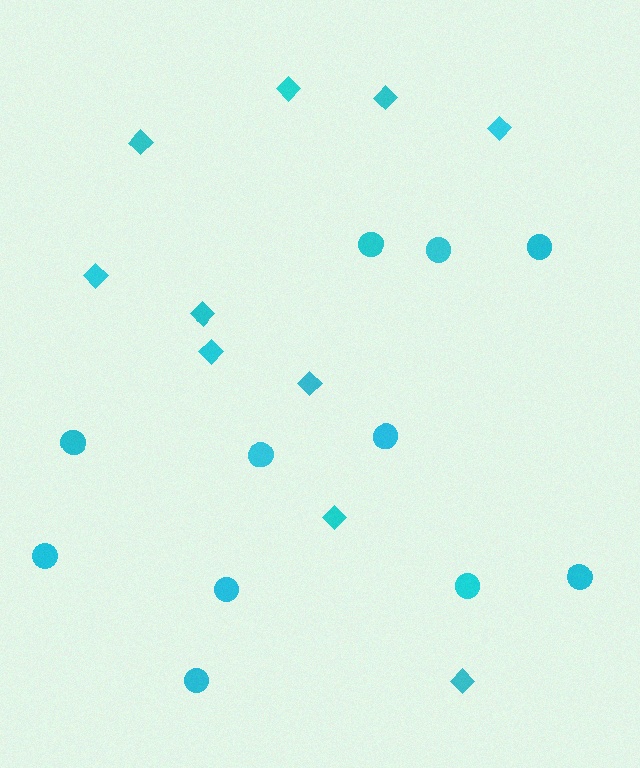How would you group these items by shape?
There are 2 groups: one group of circles (11) and one group of diamonds (10).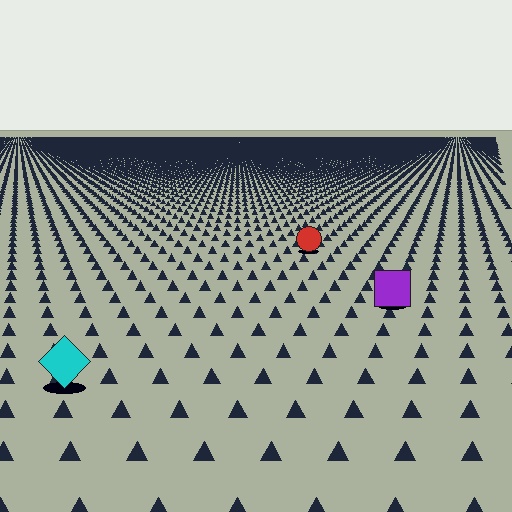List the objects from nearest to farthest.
From nearest to farthest: the cyan diamond, the purple square, the red circle.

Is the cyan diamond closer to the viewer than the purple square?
Yes. The cyan diamond is closer — you can tell from the texture gradient: the ground texture is coarser near it.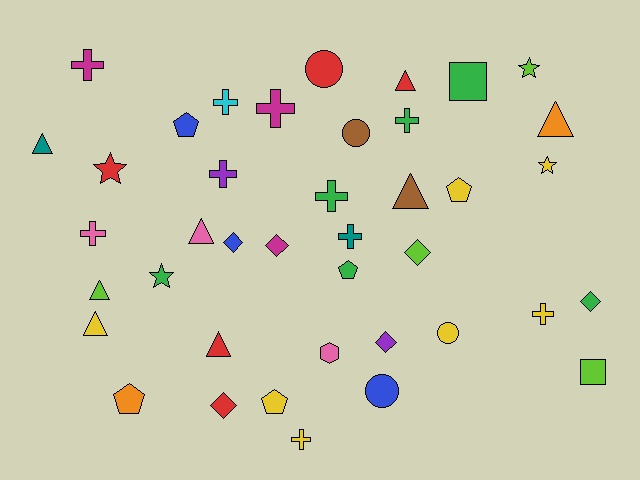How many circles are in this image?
There are 4 circles.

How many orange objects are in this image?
There are 2 orange objects.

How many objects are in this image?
There are 40 objects.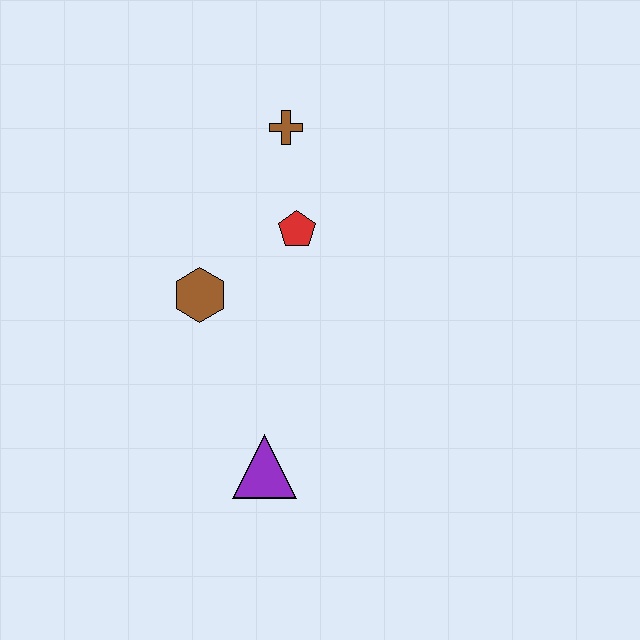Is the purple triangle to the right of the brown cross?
No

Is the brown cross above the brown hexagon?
Yes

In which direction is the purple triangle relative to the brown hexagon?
The purple triangle is below the brown hexagon.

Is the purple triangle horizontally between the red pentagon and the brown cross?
No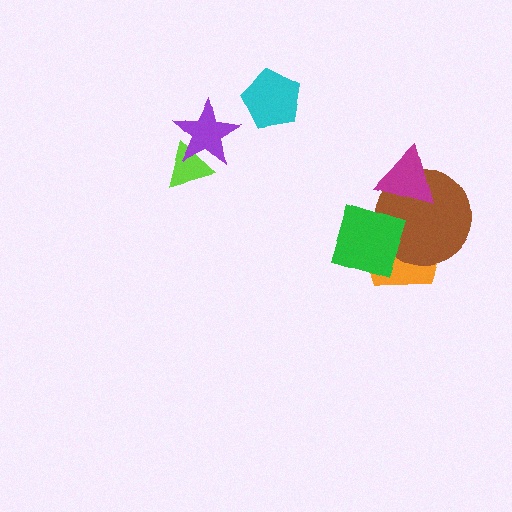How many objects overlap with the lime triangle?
1 object overlaps with the lime triangle.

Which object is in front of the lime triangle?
The purple star is in front of the lime triangle.